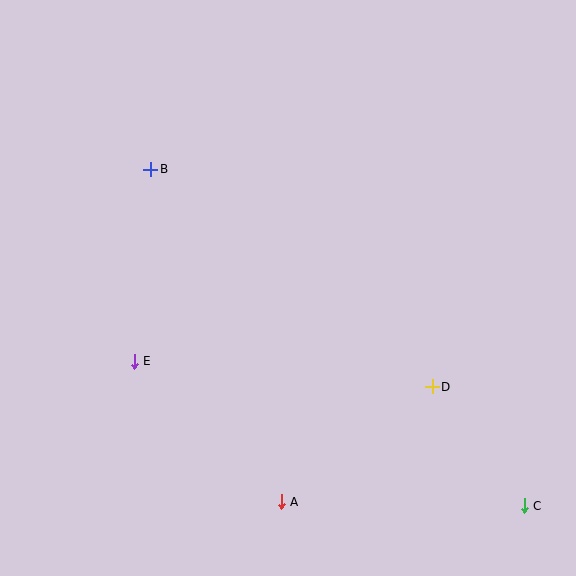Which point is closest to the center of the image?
Point E at (134, 361) is closest to the center.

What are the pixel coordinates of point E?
Point E is at (134, 361).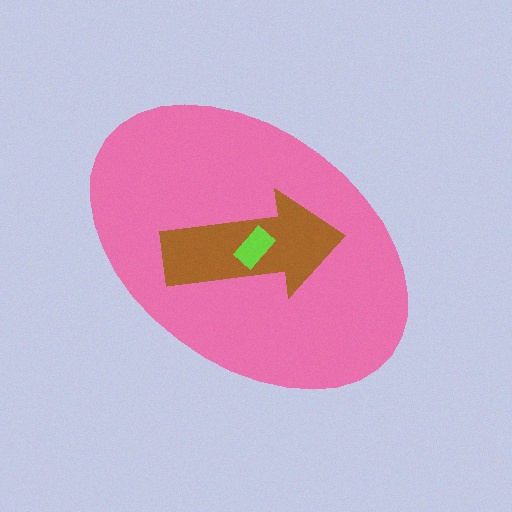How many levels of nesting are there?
3.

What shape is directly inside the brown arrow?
The lime rectangle.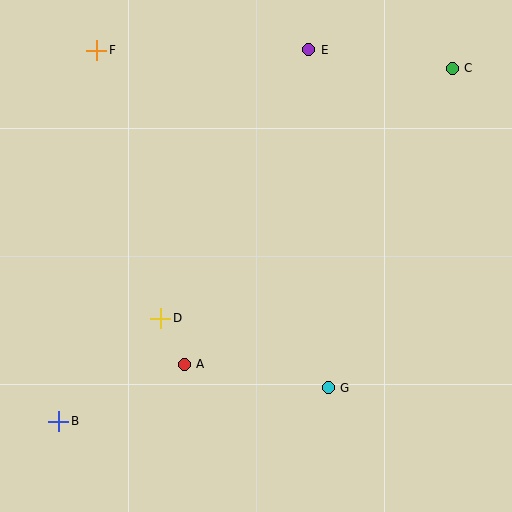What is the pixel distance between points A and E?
The distance between A and E is 338 pixels.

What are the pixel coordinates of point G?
Point G is at (328, 388).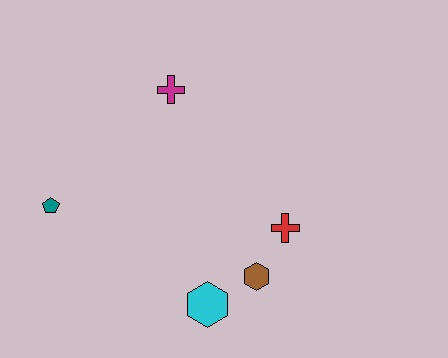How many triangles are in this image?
There are no triangles.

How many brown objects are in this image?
There is 1 brown object.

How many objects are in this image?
There are 5 objects.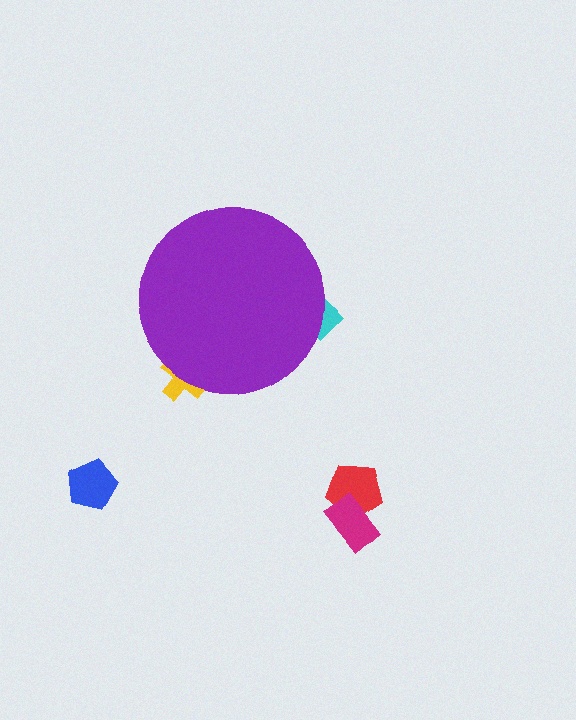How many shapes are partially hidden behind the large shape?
2 shapes are partially hidden.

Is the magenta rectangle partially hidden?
No, the magenta rectangle is fully visible.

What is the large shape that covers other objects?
A purple circle.